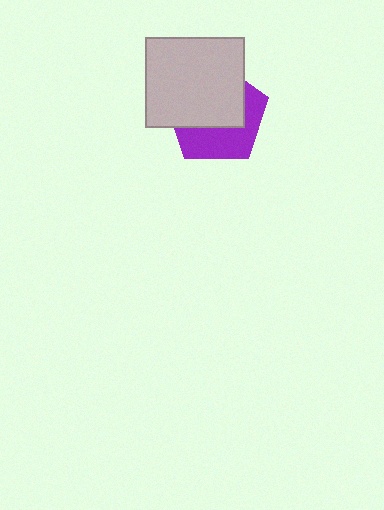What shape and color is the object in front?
The object in front is a light gray rectangle.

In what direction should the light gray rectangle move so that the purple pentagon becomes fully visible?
The light gray rectangle should move toward the upper-left. That is the shortest direction to clear the overlap and leave the purple pentagon fully visible.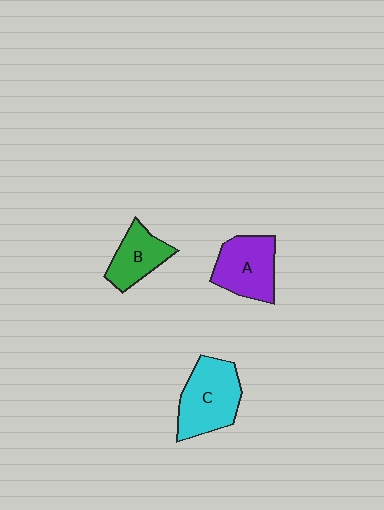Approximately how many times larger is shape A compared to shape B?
Approximately 1.3 times.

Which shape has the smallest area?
Shape B (green).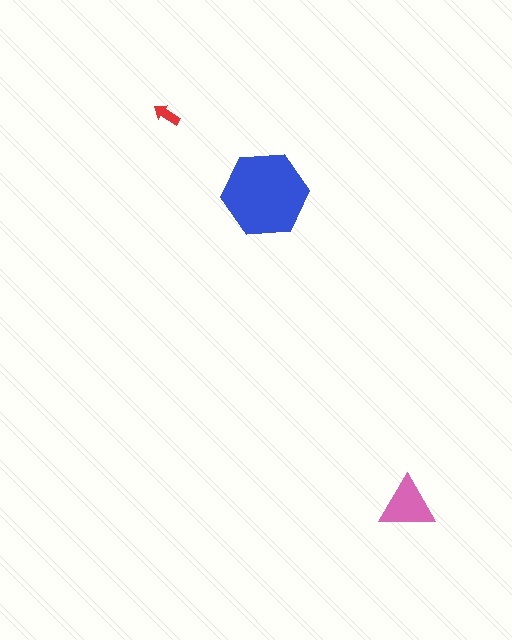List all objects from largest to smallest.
The blue hexagon, the pink triangle, the red arrow.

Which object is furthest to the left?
The red arrow is leftmost.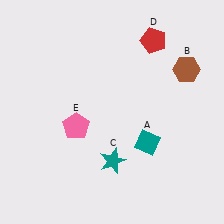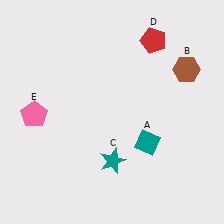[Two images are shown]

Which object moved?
The pink pentagon (E) moved left.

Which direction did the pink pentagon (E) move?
The pink pentagon (E) moved left.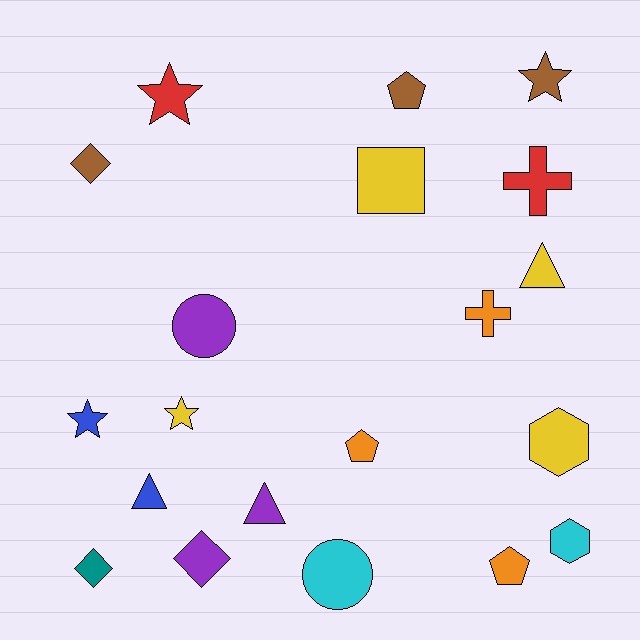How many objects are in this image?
There are 20 objects.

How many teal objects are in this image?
There is 1 teal object.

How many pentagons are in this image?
There are 3 pentagons.